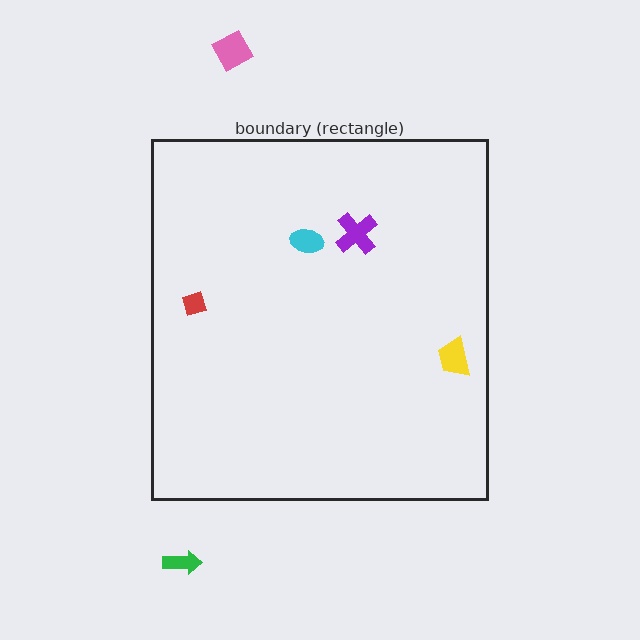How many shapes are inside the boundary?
4 inside, 2 outside.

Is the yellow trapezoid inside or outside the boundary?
Inside.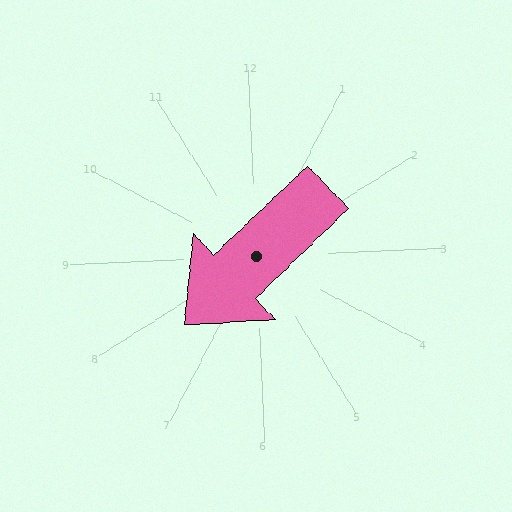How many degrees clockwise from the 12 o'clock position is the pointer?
Approximately 229 degrees.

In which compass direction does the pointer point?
Southwest.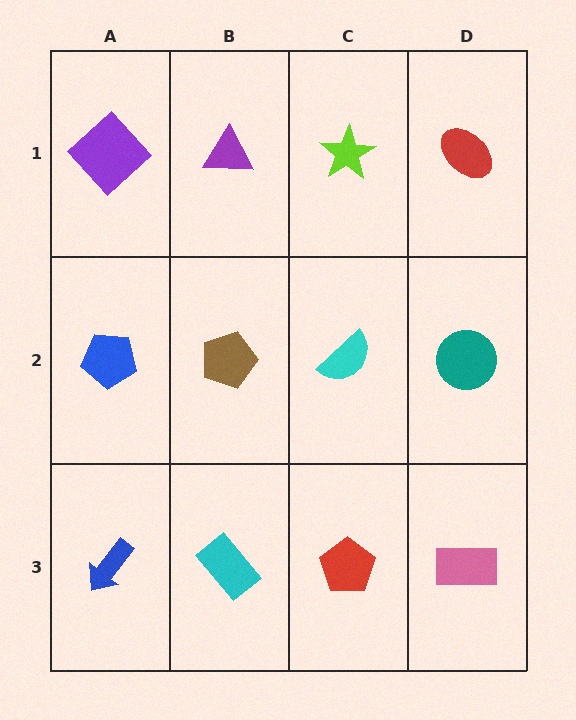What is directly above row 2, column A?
A purple diamond.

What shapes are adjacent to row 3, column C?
A cyan semicircle (row 2, column C), a cyan rectangle (row 3, column B), a pink rectangle (row 3, column D).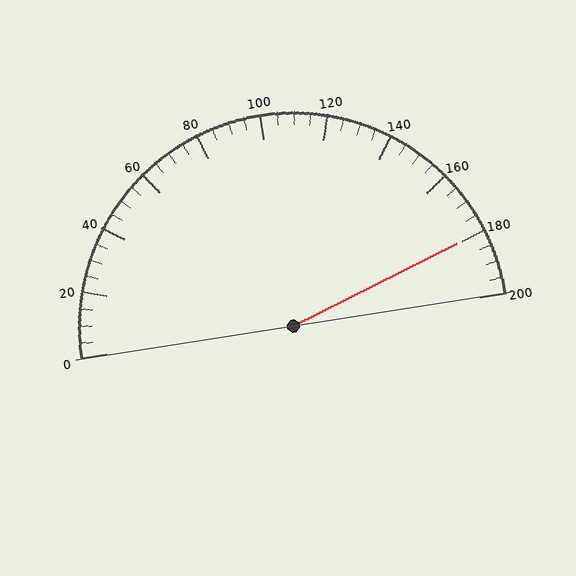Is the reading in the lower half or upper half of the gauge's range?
The reading is in the upper half of the range (0 to 200).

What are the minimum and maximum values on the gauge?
The gauge ranges from 0 to 200.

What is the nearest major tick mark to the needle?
The nearest major tick mark is 180.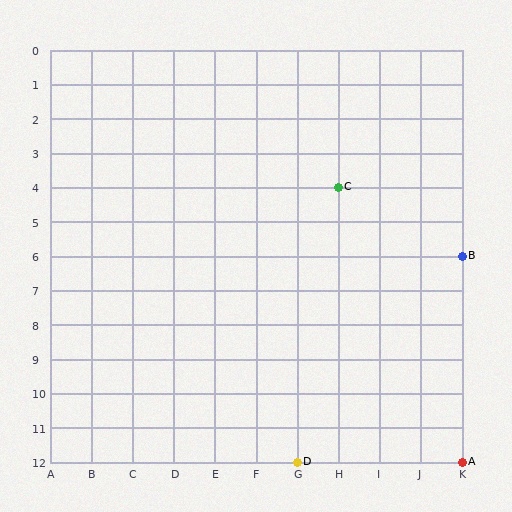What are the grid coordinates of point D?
Point D is at grid coordinates (G, 12).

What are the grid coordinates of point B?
Point B is at grid coordinates (K, 6).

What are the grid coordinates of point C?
Point C is at grid coordinates (H, 4).